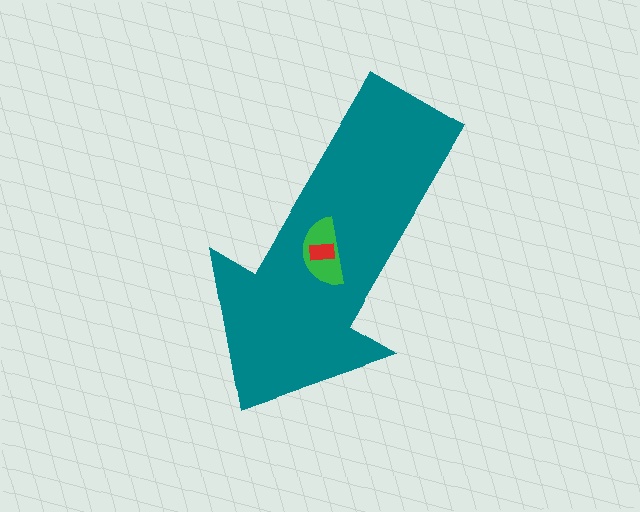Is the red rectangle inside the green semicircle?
Yes.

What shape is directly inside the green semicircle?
The red rectangle.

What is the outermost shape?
The teal arrow.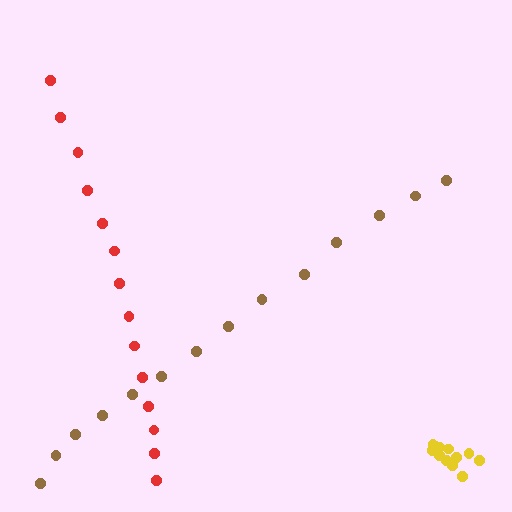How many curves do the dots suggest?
There are 3 distinct paths.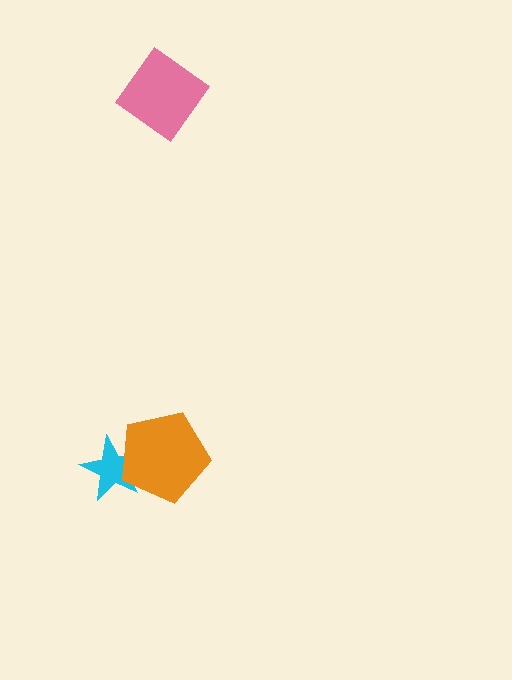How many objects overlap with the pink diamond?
0 objects overlap with the pink diamond.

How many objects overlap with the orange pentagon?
1 object overlaps with the orange pentagon.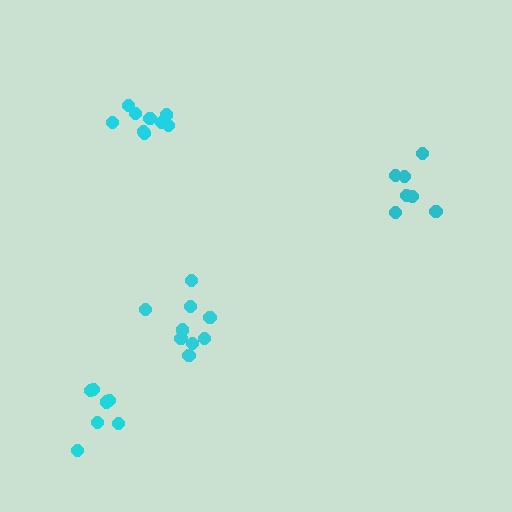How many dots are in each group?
Group 1: 9 dots, Group 2: 7 dots, Group 3: 7 dots, Group 4: 9 dots (32 total).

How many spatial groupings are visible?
There are 4 spatial groupings.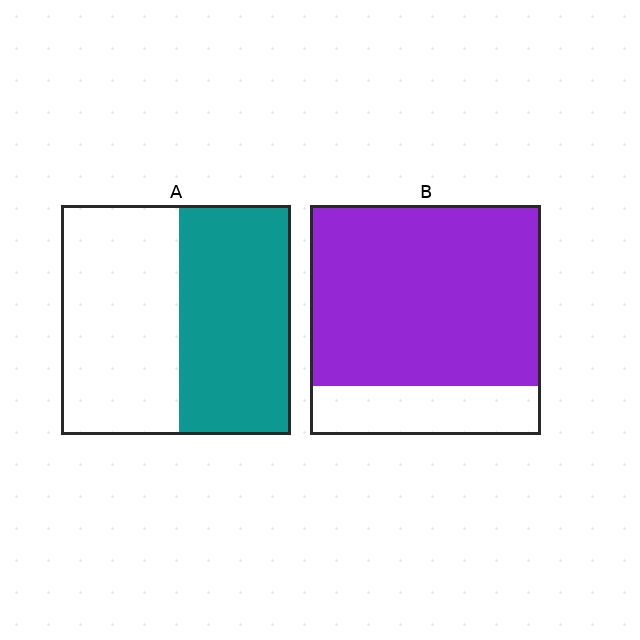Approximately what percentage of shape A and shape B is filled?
A is approximately 50% and B is approximately 80%.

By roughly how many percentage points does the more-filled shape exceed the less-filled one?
By roughly 30 percentage points (B over A).